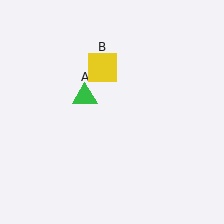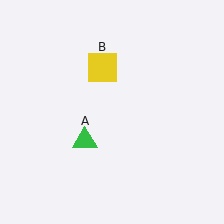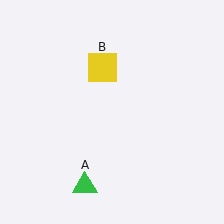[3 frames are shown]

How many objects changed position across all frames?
1 object changed position: green triangle (object A).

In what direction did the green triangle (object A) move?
The green triangle (object A) moved down.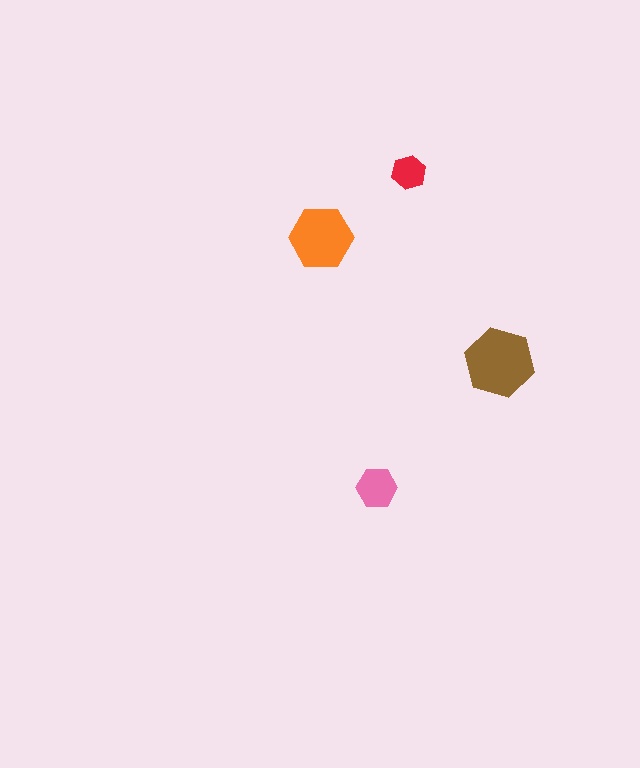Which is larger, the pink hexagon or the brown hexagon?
The brown one.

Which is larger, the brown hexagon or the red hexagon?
The brown one.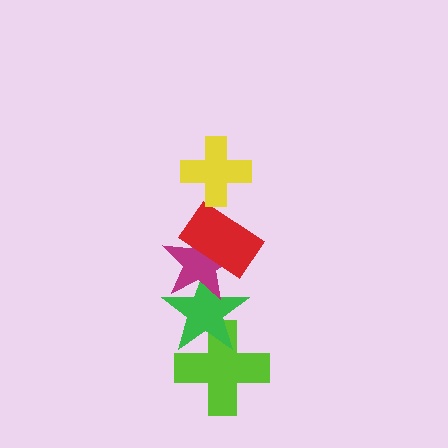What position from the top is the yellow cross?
The yellow cross is 1st from the top.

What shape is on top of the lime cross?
The green star is on top of the lime cross.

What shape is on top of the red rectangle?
The yellow cross is on top of the red rectangle.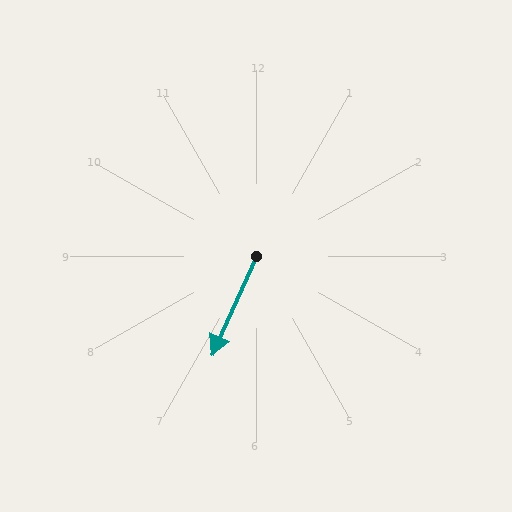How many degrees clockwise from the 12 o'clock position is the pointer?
Approximately 204 degrees.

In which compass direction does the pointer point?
Southwest.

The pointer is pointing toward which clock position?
Roughly 7 o'clock.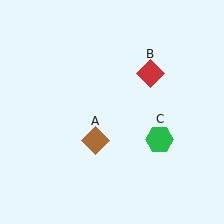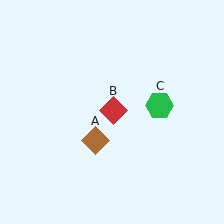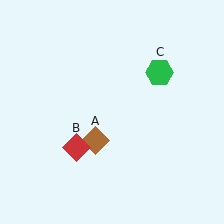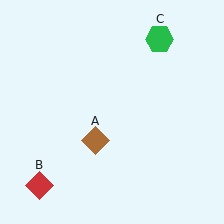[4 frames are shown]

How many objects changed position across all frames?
2 objects changed position: red diamond (object B), green hexagon (object C).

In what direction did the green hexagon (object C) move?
The green hexagon (object C) moved up.